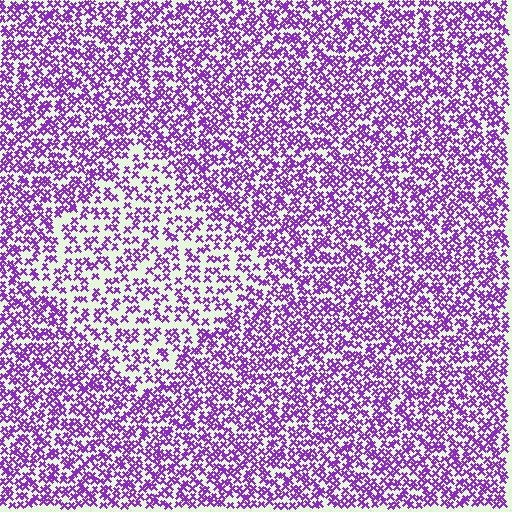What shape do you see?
I see a diamond.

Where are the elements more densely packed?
The elements are more densely packed outside the diamond boundary.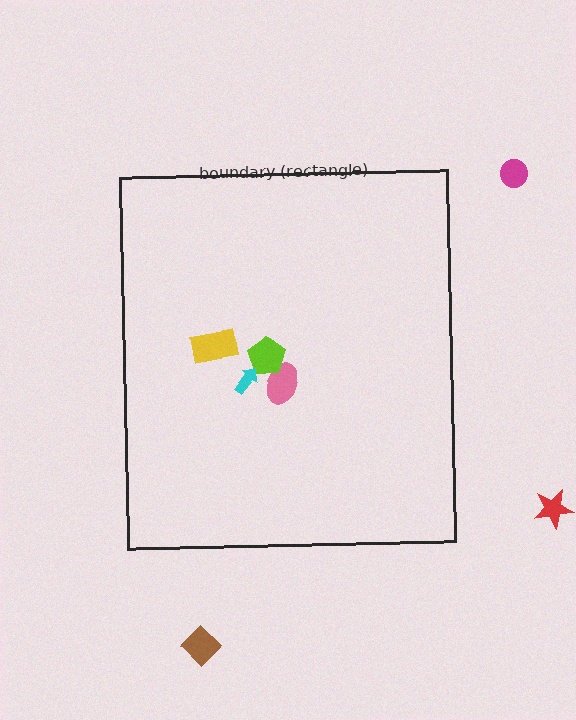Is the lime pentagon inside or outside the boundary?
Inside.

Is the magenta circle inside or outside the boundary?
Outside.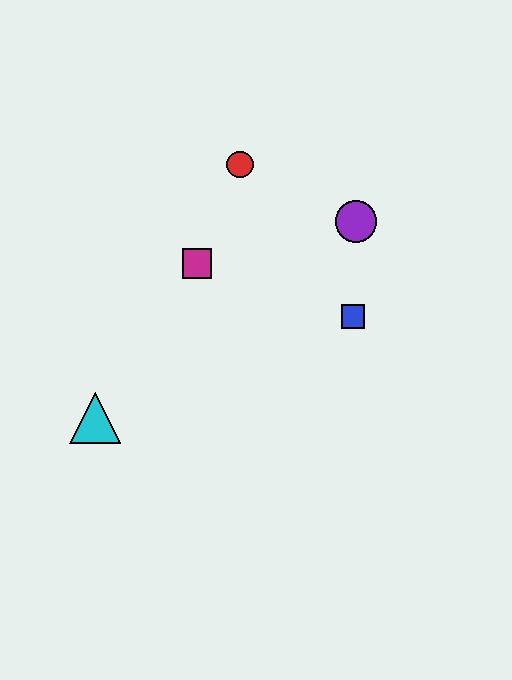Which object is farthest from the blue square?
The cyan triangle is farthest from the blue square.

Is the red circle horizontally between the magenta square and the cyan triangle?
No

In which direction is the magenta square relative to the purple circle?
The magenta square is to the left of the purple circle.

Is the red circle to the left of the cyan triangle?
No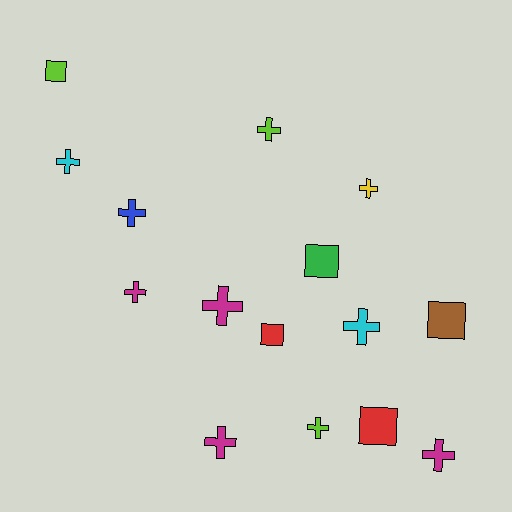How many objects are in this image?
There are 15 objects.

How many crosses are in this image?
There are 10 crosses.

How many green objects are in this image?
There is 1 green object.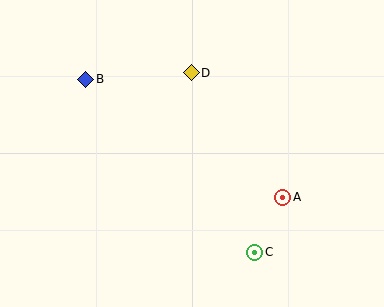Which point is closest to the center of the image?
Point D at (191, 73) is closest to the center.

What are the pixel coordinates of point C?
Point C is at (255, 252).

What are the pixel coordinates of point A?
Point A is at (283, 197).